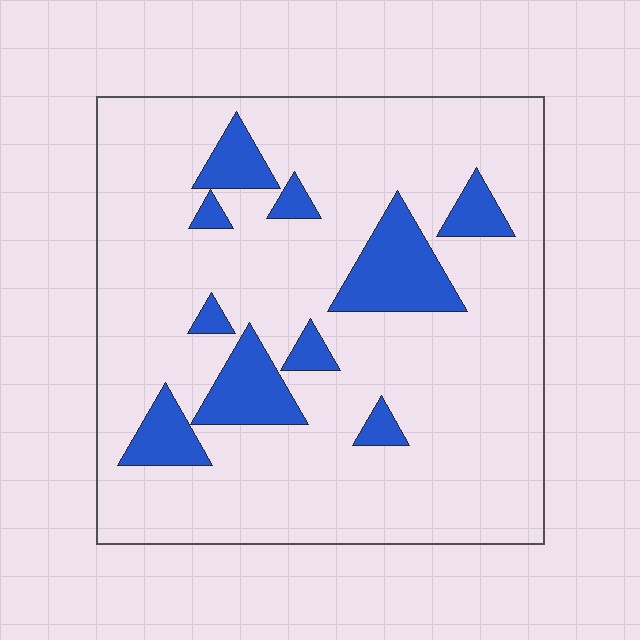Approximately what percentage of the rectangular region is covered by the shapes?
Approximately 15%.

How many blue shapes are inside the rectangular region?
10.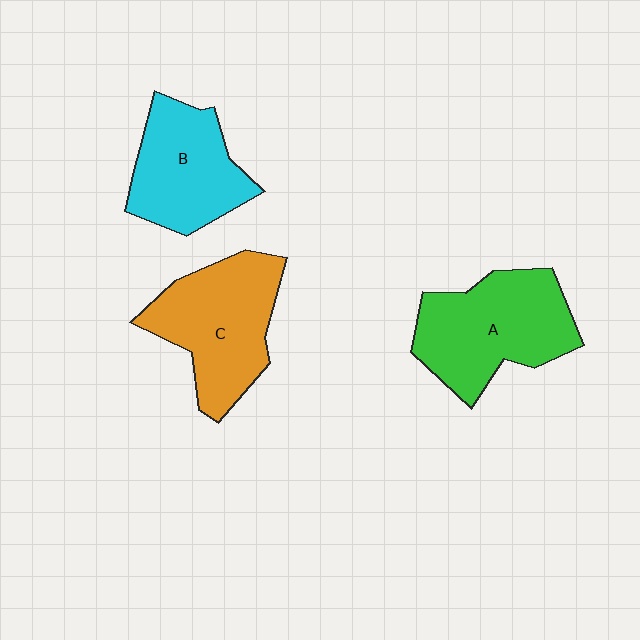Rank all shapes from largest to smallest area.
From largest to smallest: A (green), C (orange), B (cyan).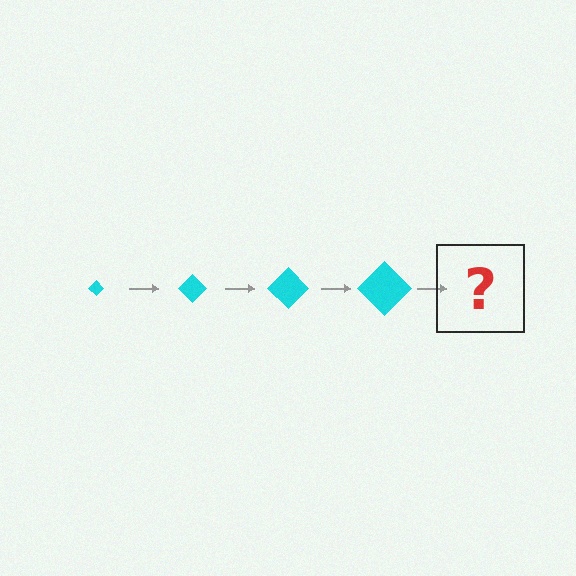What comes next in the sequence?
The next element should be a cyan diamond, larger than the previous one.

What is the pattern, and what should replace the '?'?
The pattern is that the diamond gets progressively larger each step. The '?' should be a cyan diamond, larger than the previous one.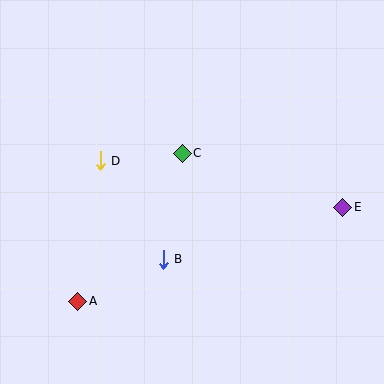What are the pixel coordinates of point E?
Point E is at (343, 207).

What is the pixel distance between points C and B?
The distance between C and B is 108 pixels.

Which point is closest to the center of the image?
Point C at (182, 153) is closest to the center.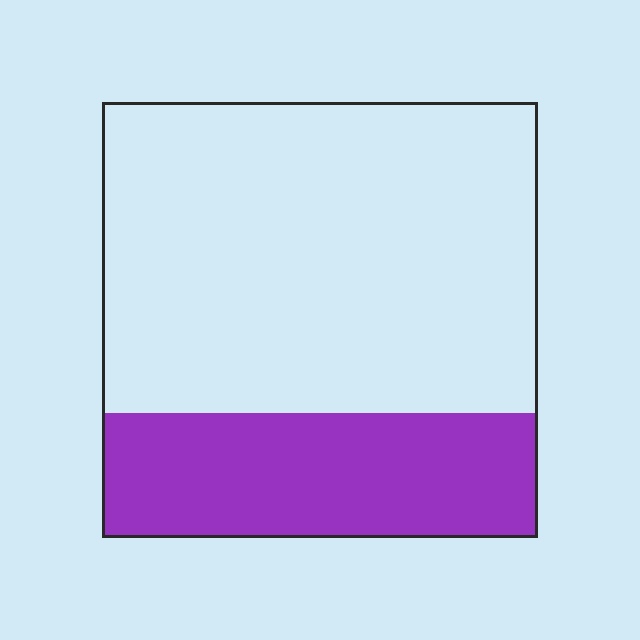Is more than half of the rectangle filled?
No.